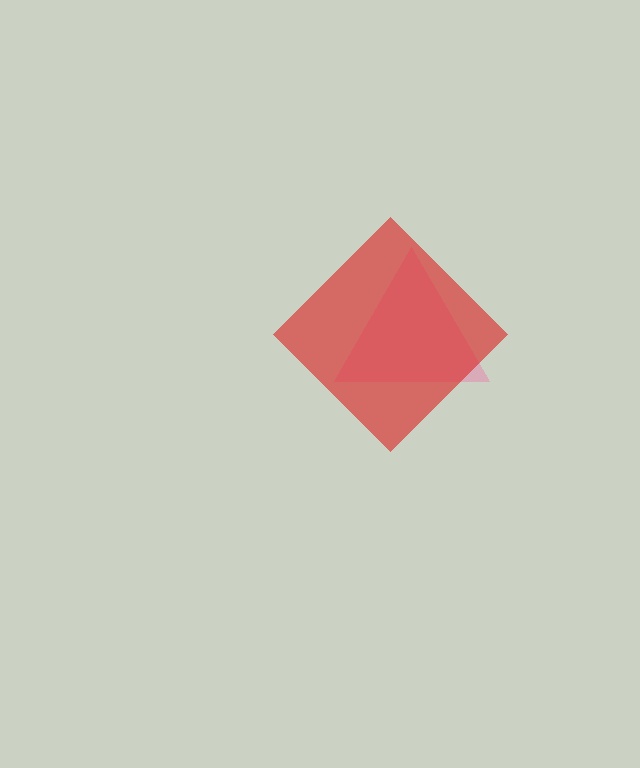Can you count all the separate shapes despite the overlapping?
Yes, there are 2 separate shapes.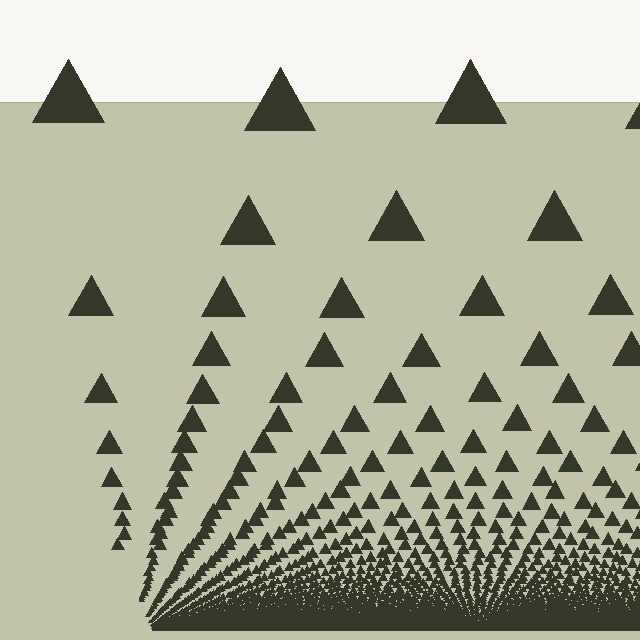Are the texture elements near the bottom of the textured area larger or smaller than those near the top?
Smaller. The gradient is inverted — elements near the bottom are smaller and denser.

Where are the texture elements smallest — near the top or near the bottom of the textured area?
Near the bottom.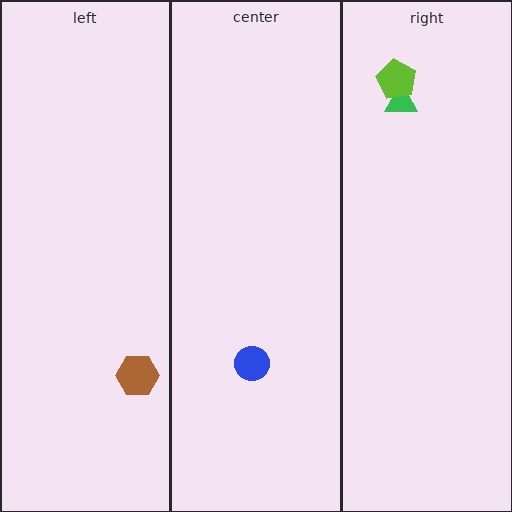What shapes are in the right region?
The green triangle, the lime pentagon.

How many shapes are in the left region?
1.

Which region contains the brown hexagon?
The left region.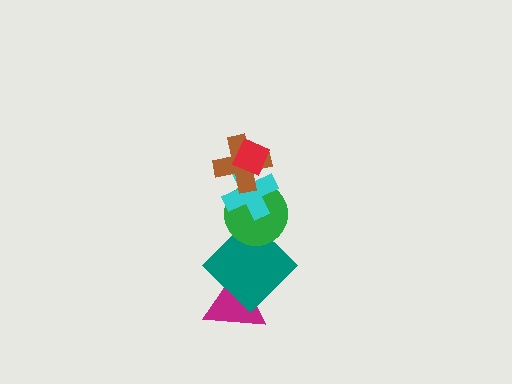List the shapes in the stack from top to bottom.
From top to bottom: the red diamond, the brown cross, the cyan cross, the green circle, the teal diamond, the magenta triangle.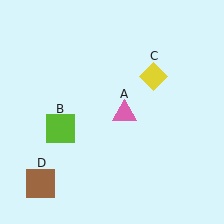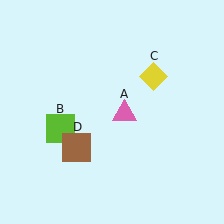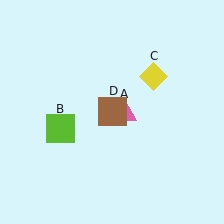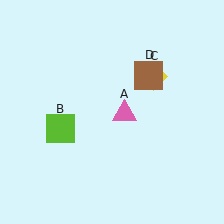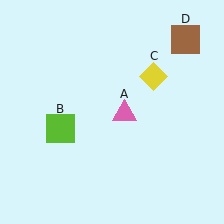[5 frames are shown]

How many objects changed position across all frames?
1 object changed position: brown square (object D).